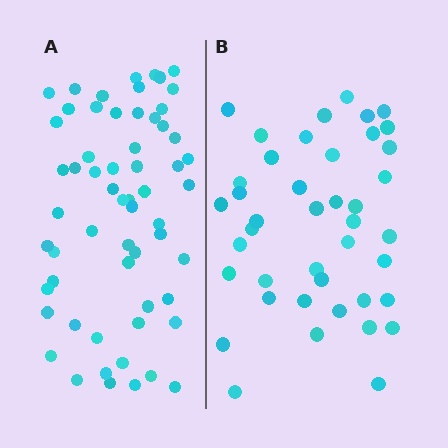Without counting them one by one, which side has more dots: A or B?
Region A (the left region) has more dots.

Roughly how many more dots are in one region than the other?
Region A has approximately 20 more dots than region B.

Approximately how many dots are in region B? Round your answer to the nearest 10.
About 40 dots. (The exact count is 42, which rounds to 40.)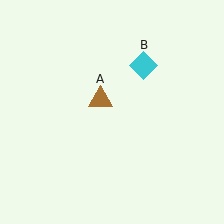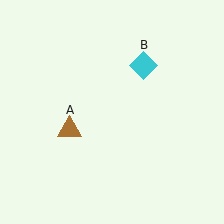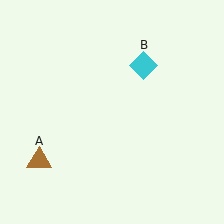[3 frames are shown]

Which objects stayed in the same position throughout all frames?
Cyan diamond (object B) remained stationary.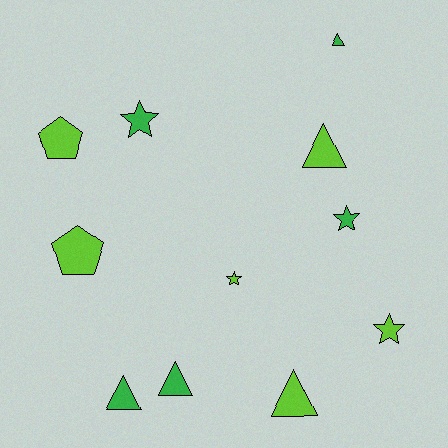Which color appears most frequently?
Lime, with 6 objects.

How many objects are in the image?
There are 11 objects.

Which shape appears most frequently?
Triangle, with 5 objects.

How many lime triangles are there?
There are 2 lime triangles.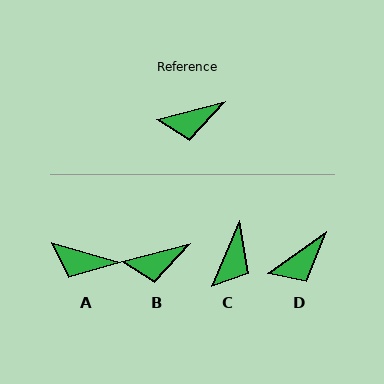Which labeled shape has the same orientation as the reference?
B.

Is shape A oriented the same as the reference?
No, it is off by about 32 degrees.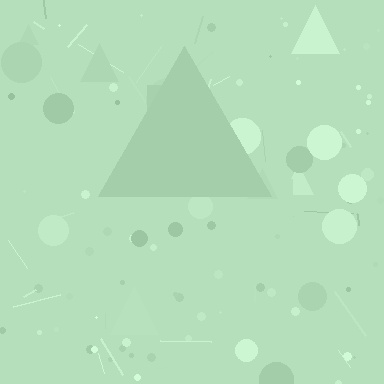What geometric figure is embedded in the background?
A triangle is embedded in the background.